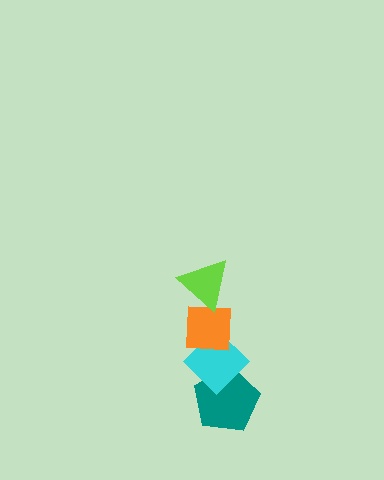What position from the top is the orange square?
The orange square is 2nd from the top.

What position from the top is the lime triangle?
The lime triangle is 1st from the top.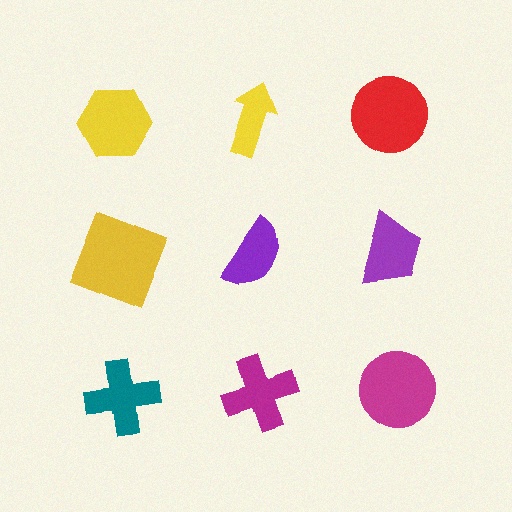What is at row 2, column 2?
A purple semicircle.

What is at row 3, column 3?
A magenta circle.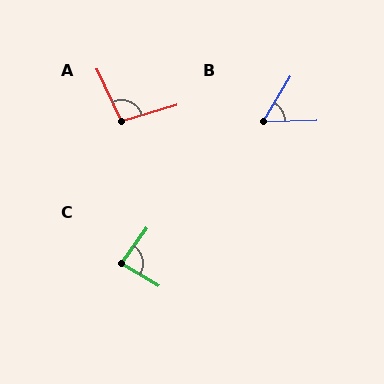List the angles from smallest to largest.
B (57°), C (85°), A (98°).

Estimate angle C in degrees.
Approximately 85 degrees.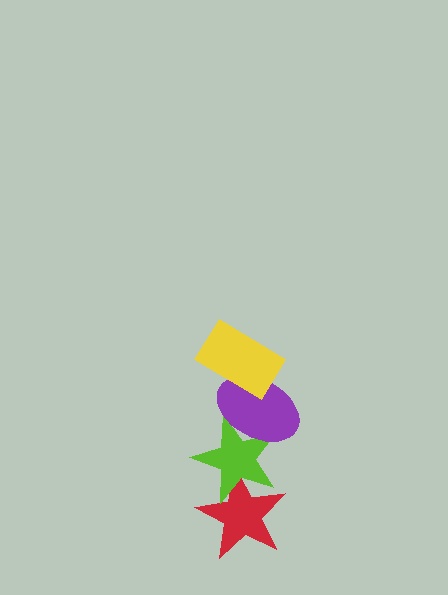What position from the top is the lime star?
The lime star is 3rd from the top.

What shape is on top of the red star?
The lime star is on top of the red star.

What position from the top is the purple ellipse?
The purple ellipse is 2nd from the top.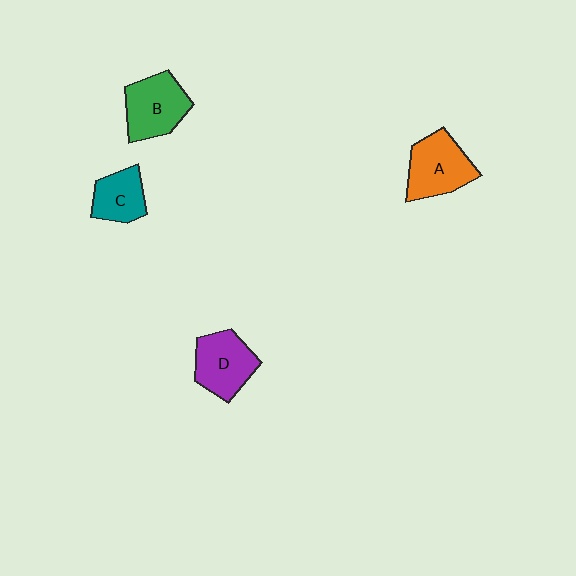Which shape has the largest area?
Shape A (orange).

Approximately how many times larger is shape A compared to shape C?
Approximately 1.4 times.